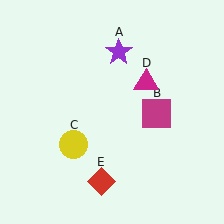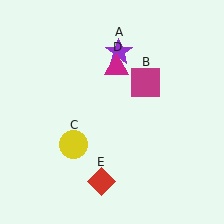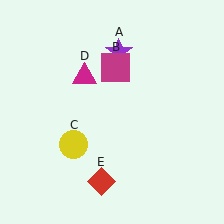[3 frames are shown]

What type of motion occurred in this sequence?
The magenta square (object B), magenta triangle (object D) rotated counterclockwise around the center of the scene.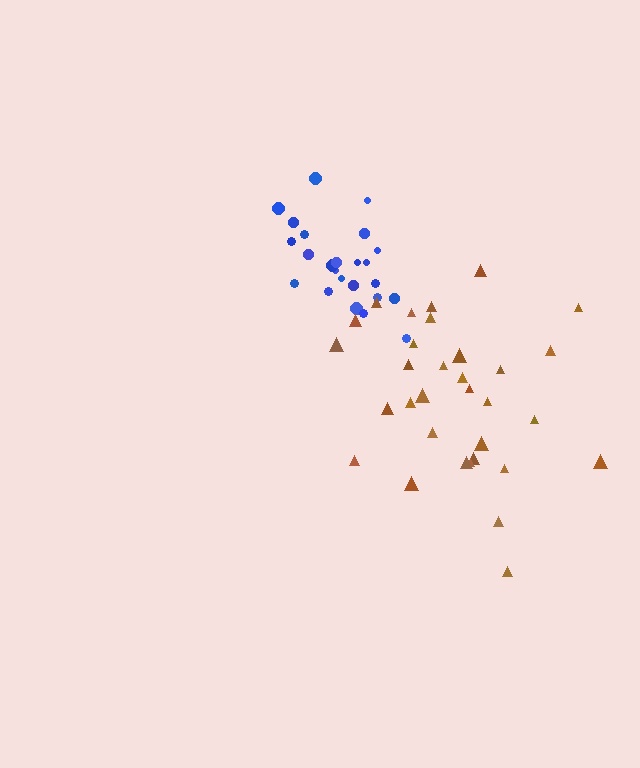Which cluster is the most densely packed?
Blue.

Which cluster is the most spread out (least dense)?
Brown.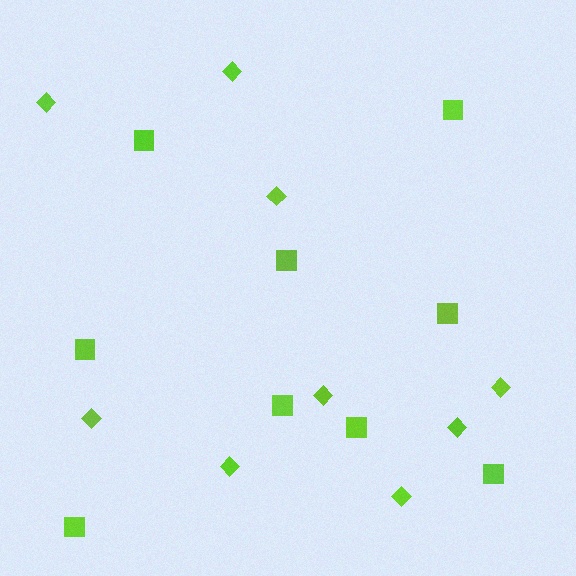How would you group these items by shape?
There are 2 groups: one group of squares (9) and one group of diamonds (9).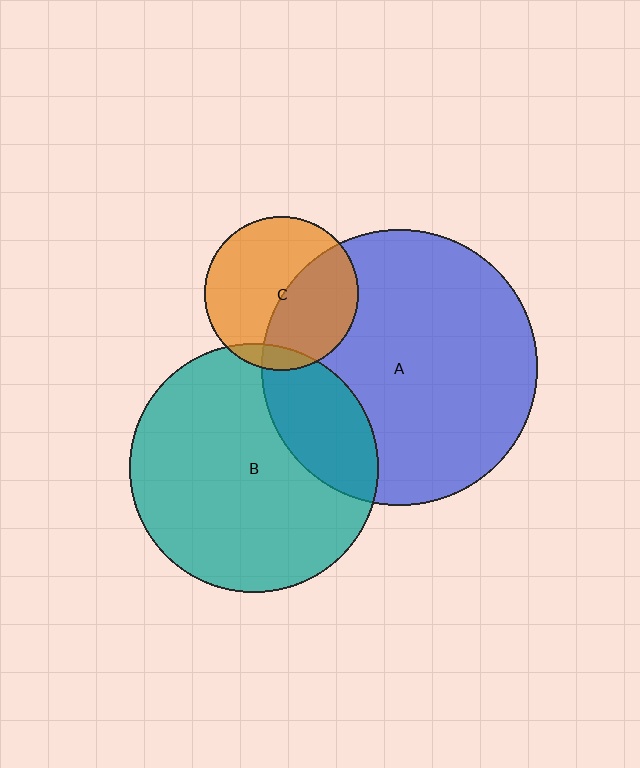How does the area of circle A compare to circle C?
Approximately 3.2 times.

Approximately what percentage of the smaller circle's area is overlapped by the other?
Approximately 45%.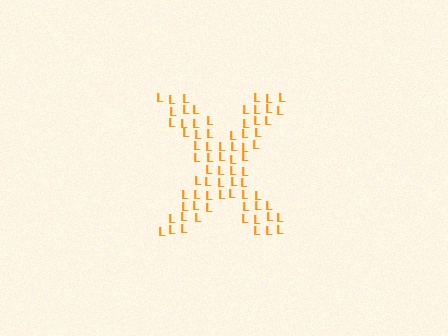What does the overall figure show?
The overall figure shows the letter X.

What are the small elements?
The small elements are letter L's.